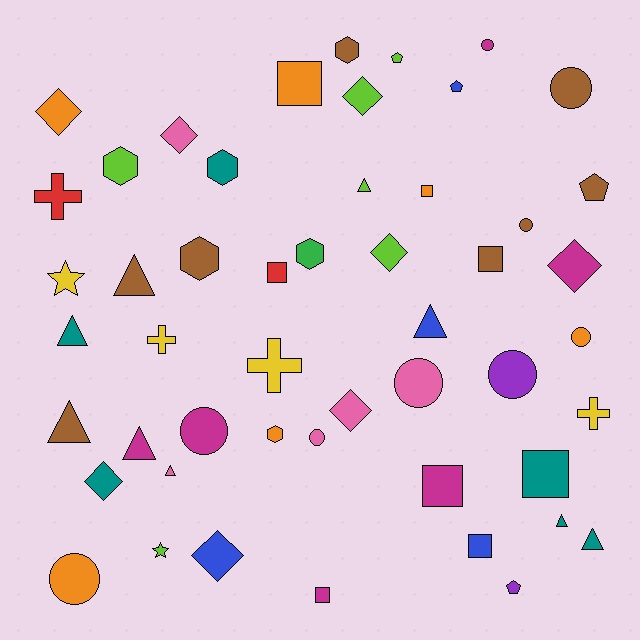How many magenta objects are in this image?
There are 6 magenta objects.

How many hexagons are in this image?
There are 6 hexagons.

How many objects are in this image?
There are 50 objects.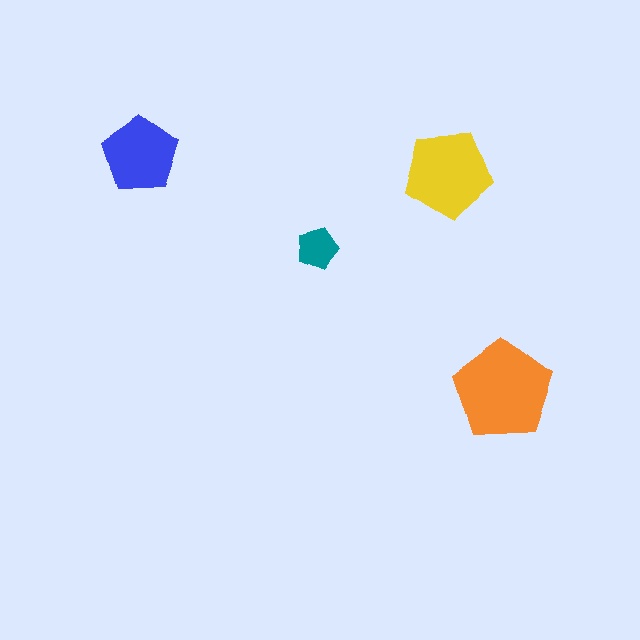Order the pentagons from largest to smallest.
the orange one, the yellow one, the blue one, the teal one.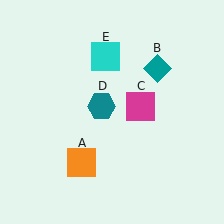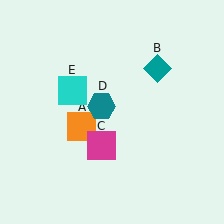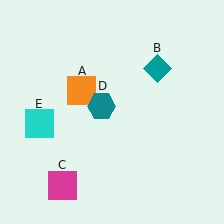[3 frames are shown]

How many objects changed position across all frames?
3 objects changed position: orange square (object A), magenta square (object C), cyan square (object E).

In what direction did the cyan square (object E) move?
The cyan square (object E) moved down and to the left.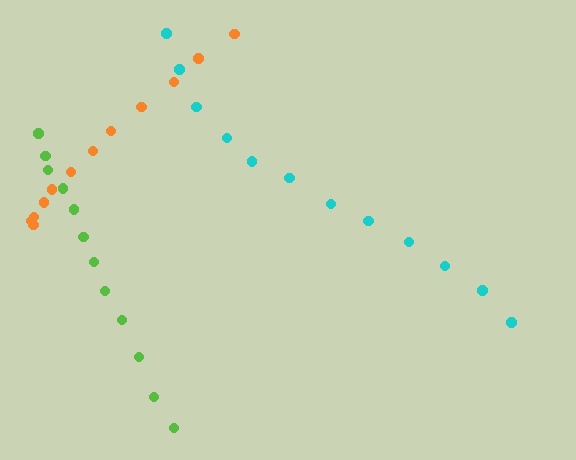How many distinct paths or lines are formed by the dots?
There are 3 distinct paths.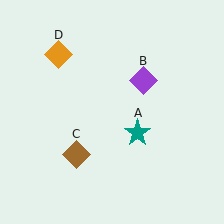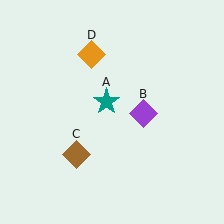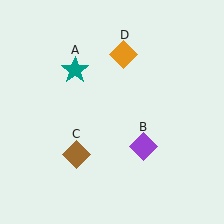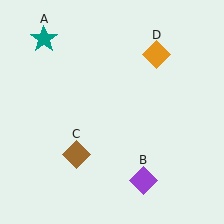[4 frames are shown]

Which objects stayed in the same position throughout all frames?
Brown diamond (object C) remained stationary.